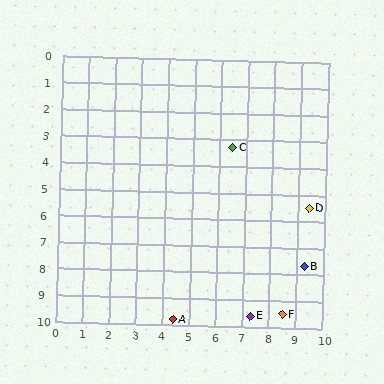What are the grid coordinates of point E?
Point E is at approximately (7.3, 9.6).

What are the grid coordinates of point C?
Point C is at approximately (6.5, 3.3).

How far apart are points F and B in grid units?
Points F and B are about 2.0 grid units apart.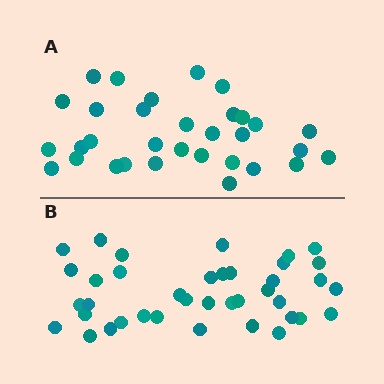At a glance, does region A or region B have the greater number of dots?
Region B (the bottom region) has more dots.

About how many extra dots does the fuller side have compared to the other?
Region B has roughly 8 or so more dots than region A.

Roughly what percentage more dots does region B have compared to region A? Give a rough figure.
About 20% more.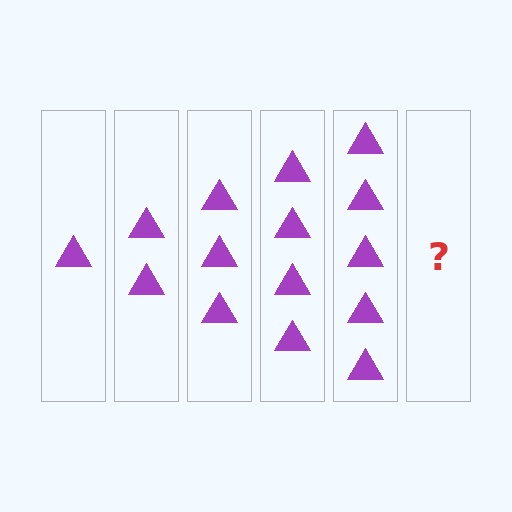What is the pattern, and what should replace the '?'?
The pattern is that each step adds one more triangle. The '?' should be 6 triangles.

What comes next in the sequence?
The next element should be 6 triangles.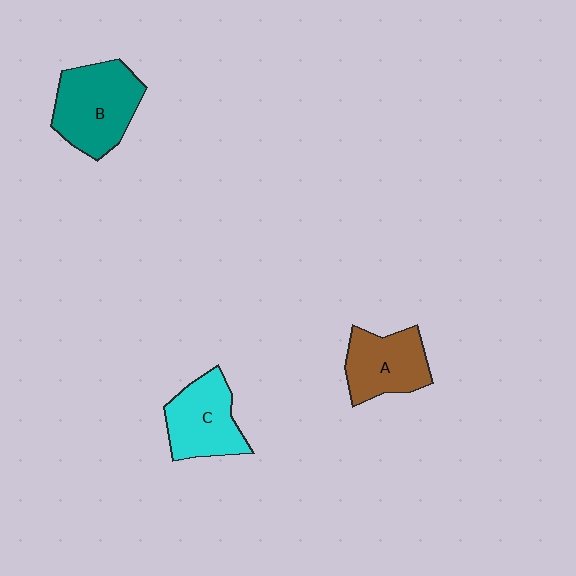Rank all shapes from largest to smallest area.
From largest to smallest: B (teal), C (cyan), A (brown).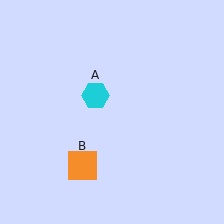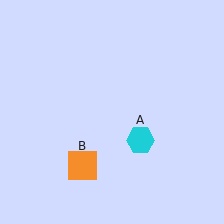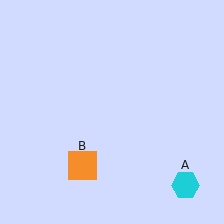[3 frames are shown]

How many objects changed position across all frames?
1 object changed position: cyan hexagon (object A).